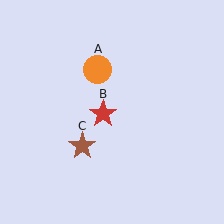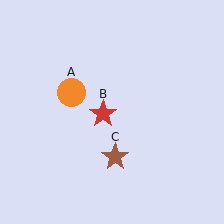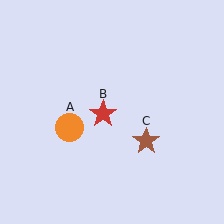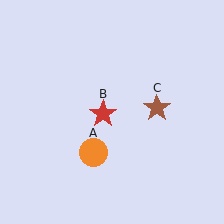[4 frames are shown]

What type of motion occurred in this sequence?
The orange circle (object A), brown star (object C) rotated counterclockwise around the center of the scene.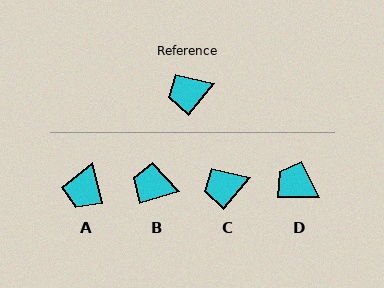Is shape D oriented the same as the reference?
No, it is off by about 51 degrees.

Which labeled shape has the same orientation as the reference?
C.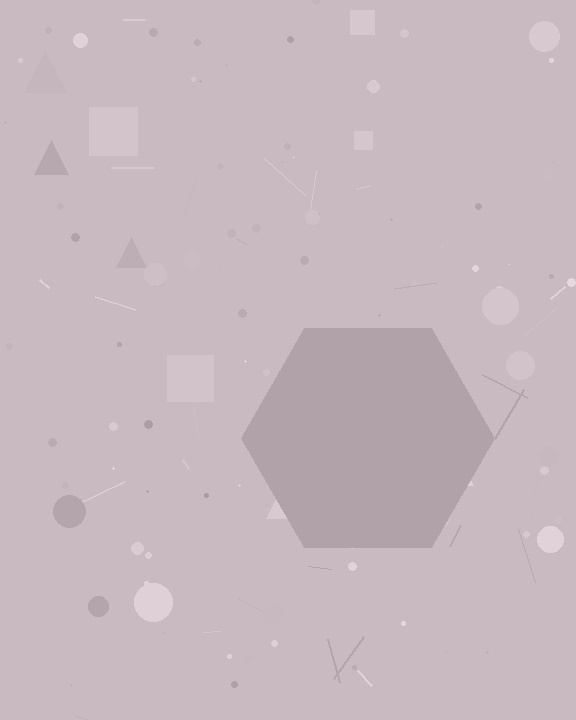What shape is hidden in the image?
A hexagon is hidden in the image.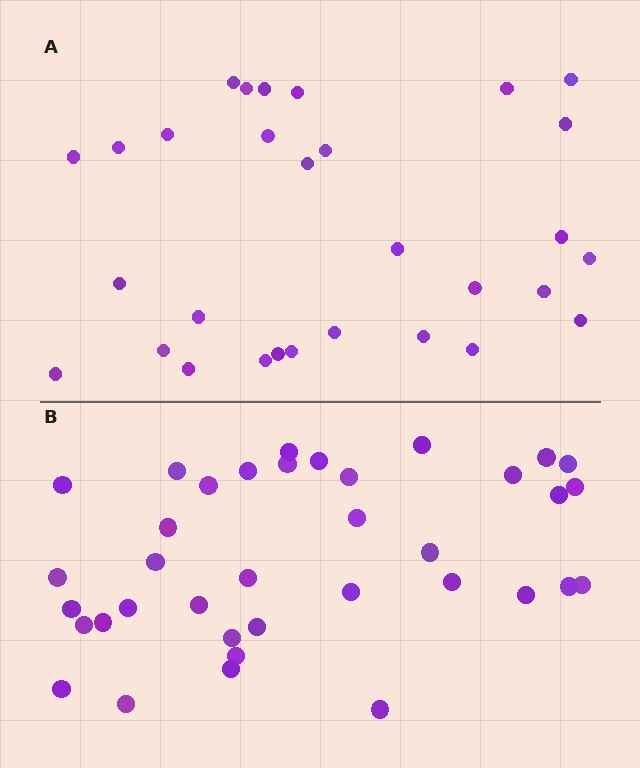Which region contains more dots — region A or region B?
Region B (the bottom region) has more dots.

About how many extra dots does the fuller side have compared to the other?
Region B has roughly 8 or so more dots than region A.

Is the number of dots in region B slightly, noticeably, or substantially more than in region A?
Region B has only slightly more — the two regions are fairly close. The ratio is roughly 1.2 to 1.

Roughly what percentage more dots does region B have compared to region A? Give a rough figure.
About 25% more.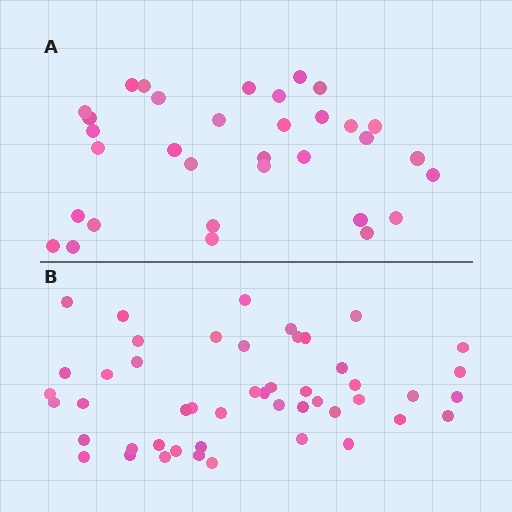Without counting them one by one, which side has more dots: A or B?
Region B (the bottom region) has more dots.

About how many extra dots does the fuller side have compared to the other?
Region B has approximately 15 more dots than region A.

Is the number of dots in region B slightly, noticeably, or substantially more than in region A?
Region B has substantially more. The ratio is roughly 1.5 to 1.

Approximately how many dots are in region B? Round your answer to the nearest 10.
About 50 dots. (The exact count is 48, which rounds to 50.)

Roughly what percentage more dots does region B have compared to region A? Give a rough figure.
About 45% more.